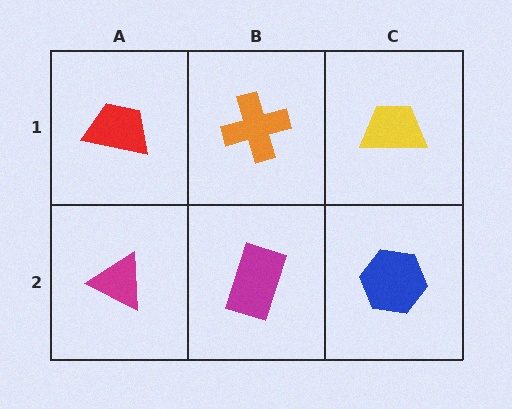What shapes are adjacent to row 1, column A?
A magenta triangle (row 2, column A), an orange cross (row 1, column B).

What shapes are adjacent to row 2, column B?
An orange cross (row 1, column B), a magenta triangle (row 2, column A), a blue hexagon (row 2, column C).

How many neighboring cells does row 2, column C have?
2.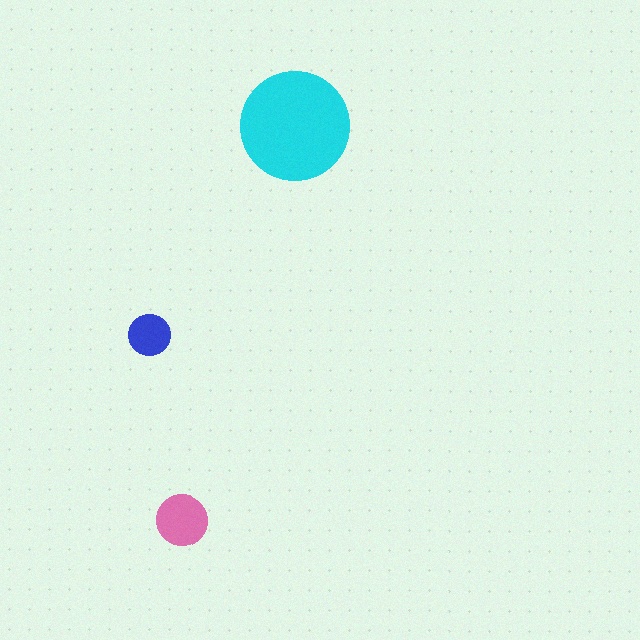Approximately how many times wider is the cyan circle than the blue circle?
About 2.5 times wider.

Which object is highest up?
The cyan circle is topmost.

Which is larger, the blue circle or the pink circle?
The pink one.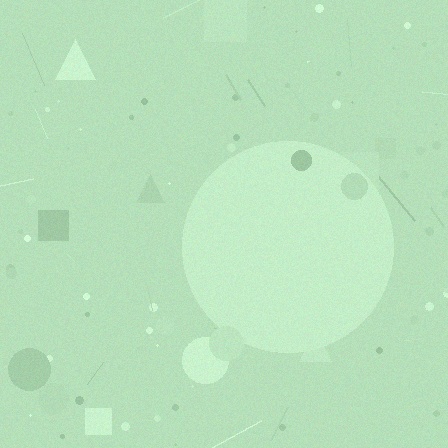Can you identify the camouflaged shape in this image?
The camouflaged shape is a circle.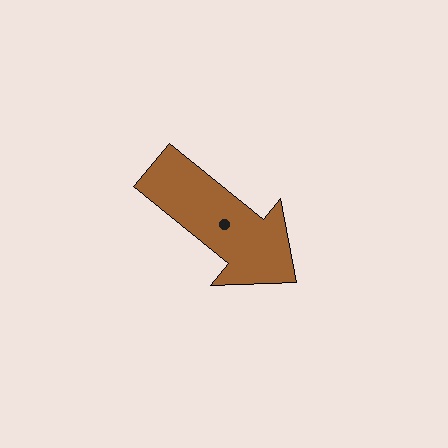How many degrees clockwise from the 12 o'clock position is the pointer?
Approximately 129 degrees.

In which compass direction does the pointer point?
Southeast.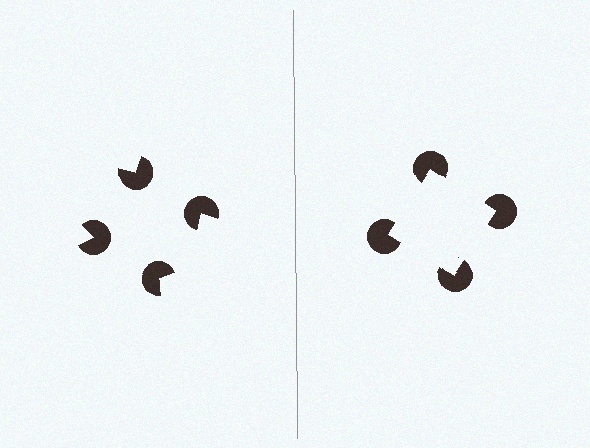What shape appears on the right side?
An illusory square.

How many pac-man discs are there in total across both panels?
8 — 4 on each side.